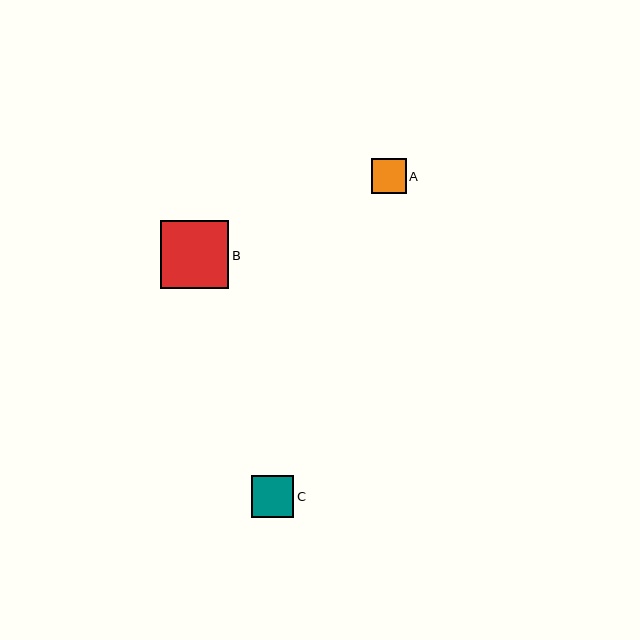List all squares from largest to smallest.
From largest to smallest: B, C, A.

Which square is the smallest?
Square A is the smallest with a size of approximately 35 pixels.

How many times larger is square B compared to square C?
Square B is approximately 1.6 times the size of square C.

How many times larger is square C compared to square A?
Square C is approximately 1.2 times the size of square A.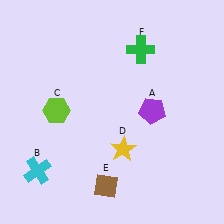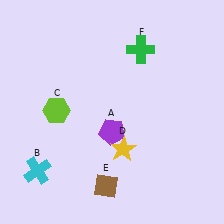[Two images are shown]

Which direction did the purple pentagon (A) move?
The purple pentagon (A) moved left.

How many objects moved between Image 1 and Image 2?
1 object moved between the two images.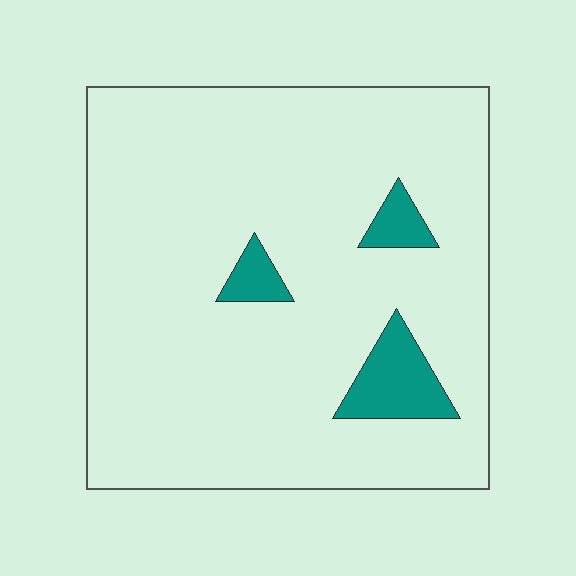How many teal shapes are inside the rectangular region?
3.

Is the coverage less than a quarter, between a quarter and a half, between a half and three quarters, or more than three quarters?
Less than a quarter.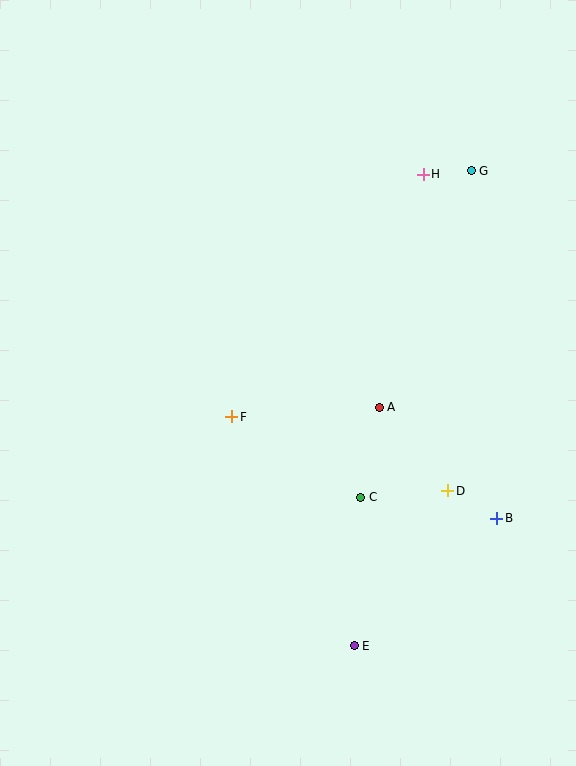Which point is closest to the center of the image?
Point F at (232, 417) is closest to the center.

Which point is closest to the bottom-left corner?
Point E is closest to the bottom-left corner.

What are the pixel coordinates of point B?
Point B is at (497, 518).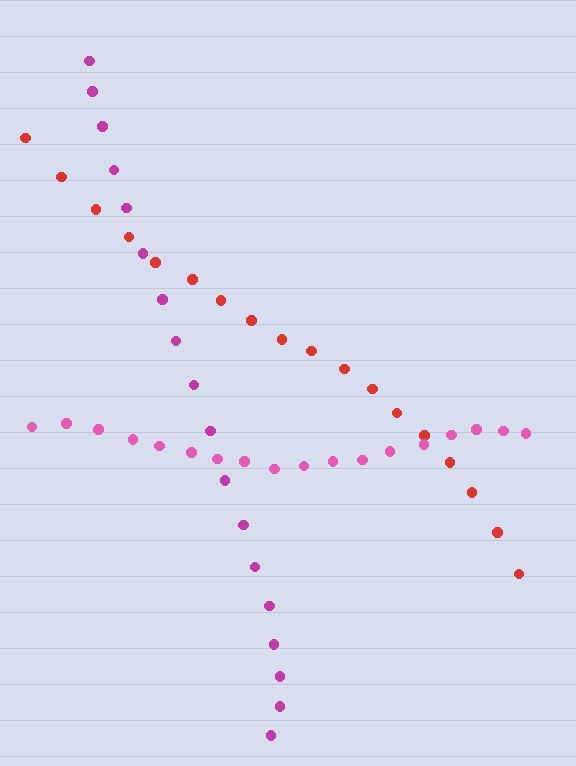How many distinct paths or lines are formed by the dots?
There are 3 distinct paths.